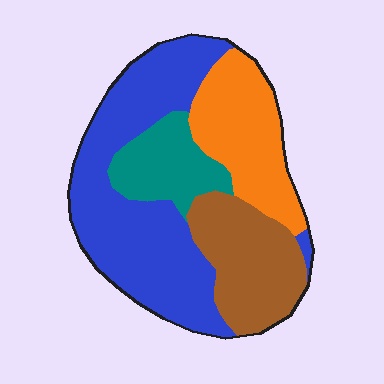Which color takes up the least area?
Teal, at roughly 15%.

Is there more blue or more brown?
Blue.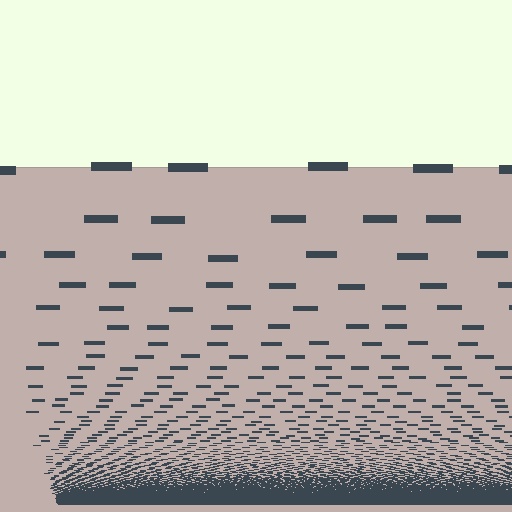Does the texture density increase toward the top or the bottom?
Density increases toward the bottom.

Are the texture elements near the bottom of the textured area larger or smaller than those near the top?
Smaller. The gradient is inverted — elements near the bottom are smaller and denser.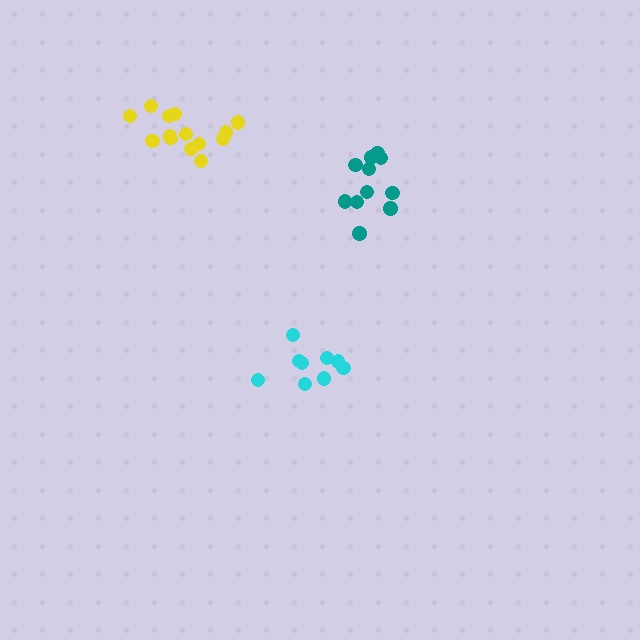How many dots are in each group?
Group 1: 9 dots, Group 2: 14 dots, Group 3: 11 dots (34 total).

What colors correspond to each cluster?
The clusters are colored: cyan, yellow, teal.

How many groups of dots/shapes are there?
There are 3 groups.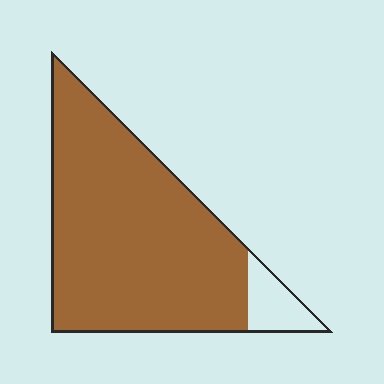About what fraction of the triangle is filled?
About nine tenths (9/10).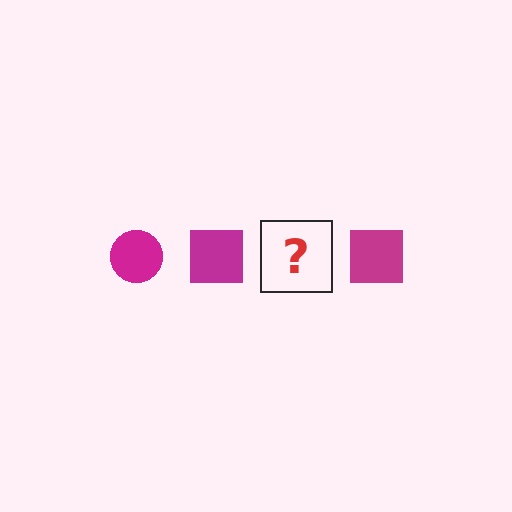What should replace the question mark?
The question mark should be replaced with a magenta circle.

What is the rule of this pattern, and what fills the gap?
The rule is that the pattern cycles through circle, square shapes in magenta. The gap should be filled with a magenta circle.